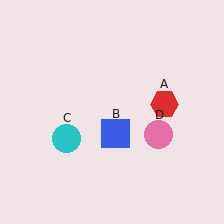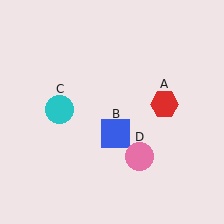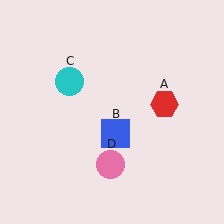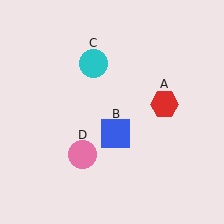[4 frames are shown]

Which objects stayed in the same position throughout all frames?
Red hexagon (object A) and blue square (object B) remained stationary.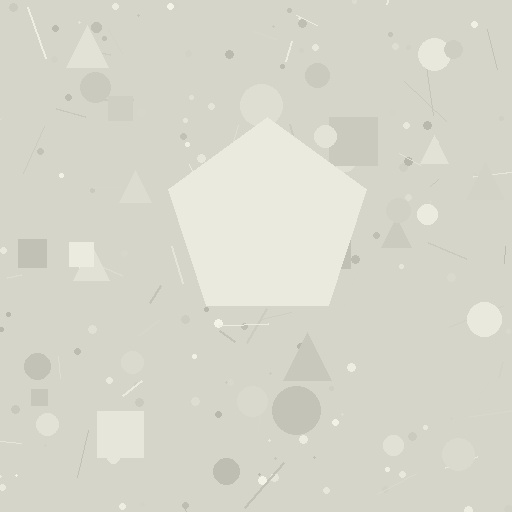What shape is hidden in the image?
A pentagon is hidden in the image.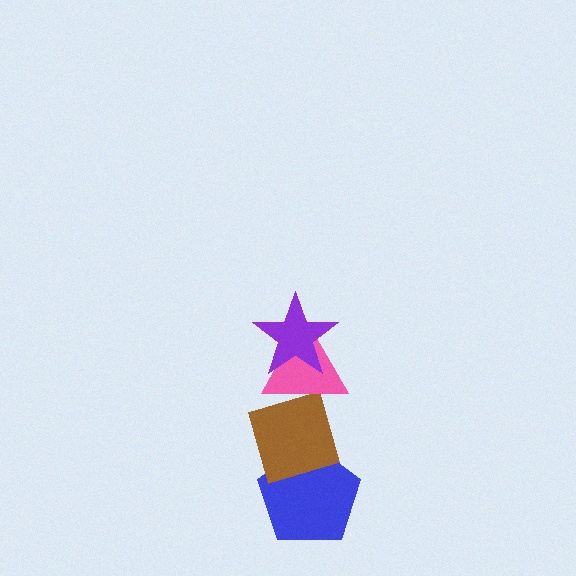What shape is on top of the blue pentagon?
The brown diamond is on top of the blue pentagon.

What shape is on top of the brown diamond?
The pink triangle is on top of the brown diamond.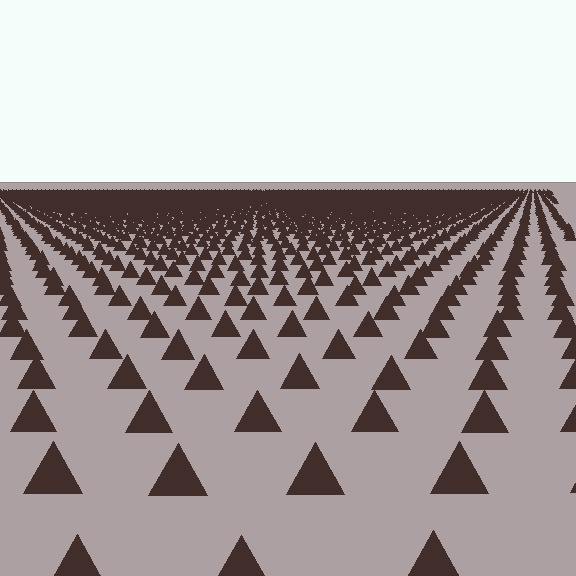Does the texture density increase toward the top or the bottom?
Density increases toward the top.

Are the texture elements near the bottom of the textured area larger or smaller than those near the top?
Larger. Near the bottom, elements are closer to the viewer and appear at a bigger on-screen size.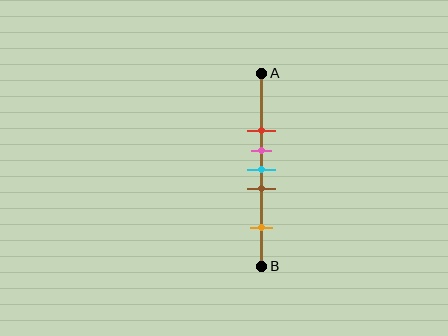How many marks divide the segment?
There are 5 marks dividing the segment.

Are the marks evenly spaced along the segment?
No, the marks are not evenly spaced.